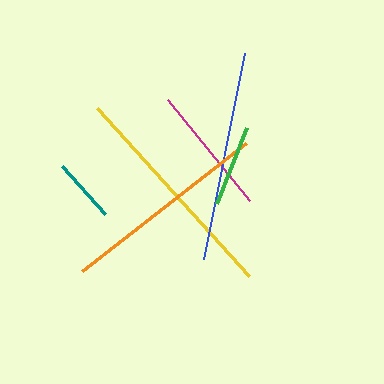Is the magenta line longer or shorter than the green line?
The magenta line is longer than the green line.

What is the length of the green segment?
The green segment is approximately 82 pixels long.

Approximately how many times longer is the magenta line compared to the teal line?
The magenta line is approximately 2.0 times the length of the teal line.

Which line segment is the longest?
The yellow line is the longest at approximately 226 pixels.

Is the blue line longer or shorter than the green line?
The blue line is longer than the green line.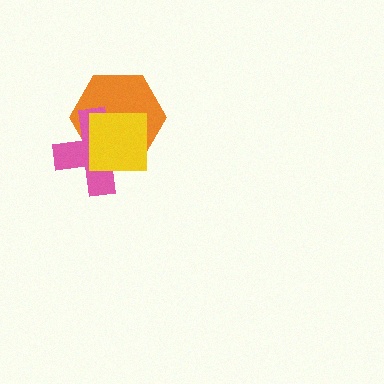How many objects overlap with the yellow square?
2 objects overlap with the yellow square.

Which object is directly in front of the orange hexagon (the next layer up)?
The pink cross is directly in front of the orange hexagon.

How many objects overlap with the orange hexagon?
2 objects overlap with the orange hexagon.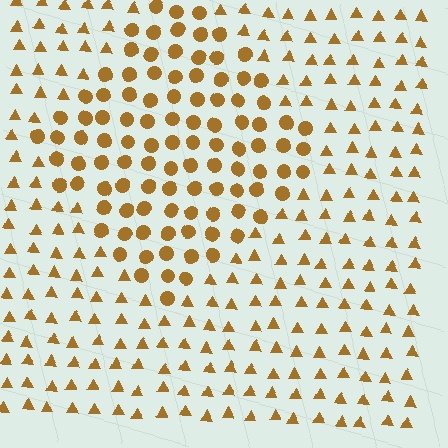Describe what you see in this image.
The image is filled with small brown elements arranged in a uniform grid. A diamond-shaped region contains circles, while the surrounding area contains triangles. The boundary is defined purely by the change in element shape.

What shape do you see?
I see a diamond.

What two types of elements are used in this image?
The image uses circles inside the diamond region and triangles outside it.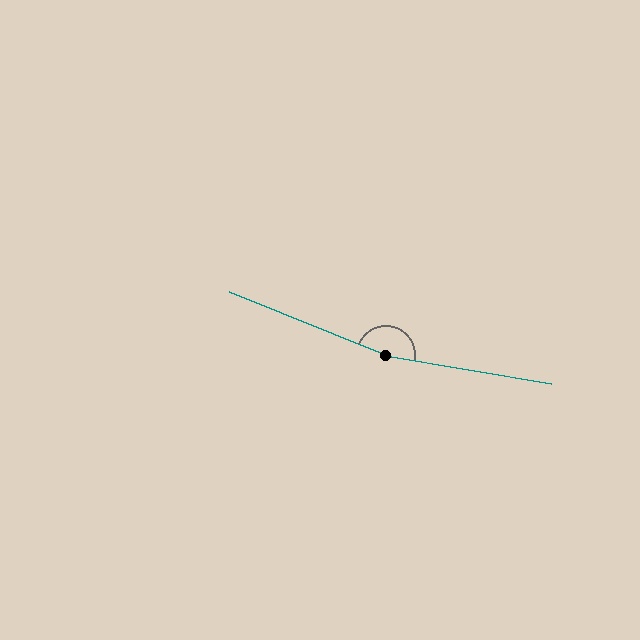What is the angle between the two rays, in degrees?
Approximately 168 degrees.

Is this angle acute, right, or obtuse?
It is obtuse.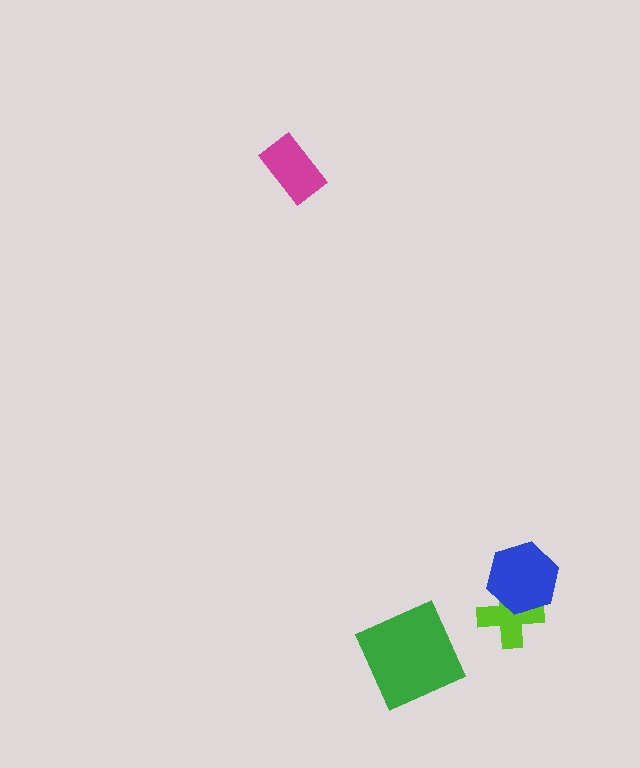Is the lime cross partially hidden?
Yes, it is partially covered by another shape.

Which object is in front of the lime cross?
The blue hexagon is in front of the lime cross.